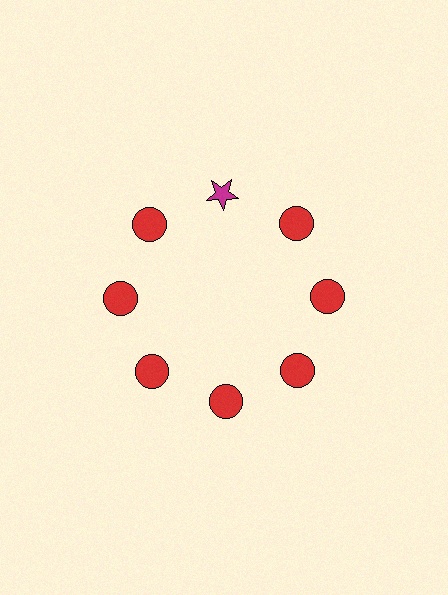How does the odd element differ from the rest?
It differs in both color (magenta instead of red) and shape (star instead of circle).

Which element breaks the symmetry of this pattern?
The magenta star at roughly the 12 o'clock position breaks the symmetry. All other shapes are red circles.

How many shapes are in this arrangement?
There are 8 shapes arranged in a ring pattern.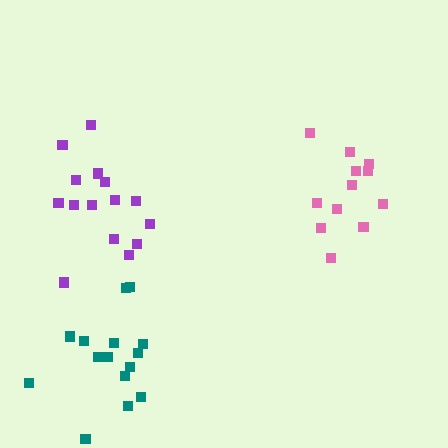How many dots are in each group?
Group 1: 15 dots, Group 2: 12 dots, Group 3: 15 dots (42 total).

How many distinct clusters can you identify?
There are 3 distinct clusters.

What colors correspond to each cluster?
The clusters are colored: teal, pink, purple.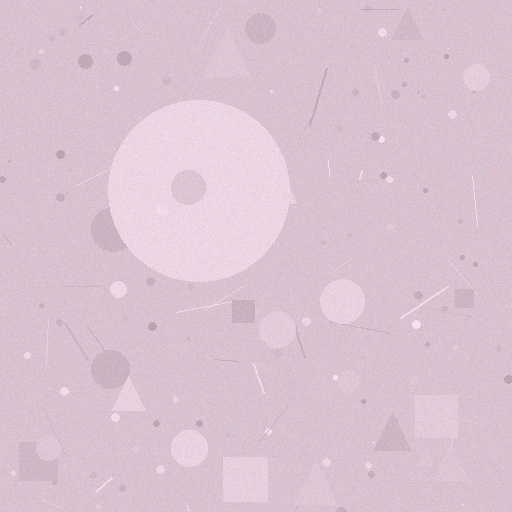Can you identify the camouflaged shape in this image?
The camouflaged shape is a circle.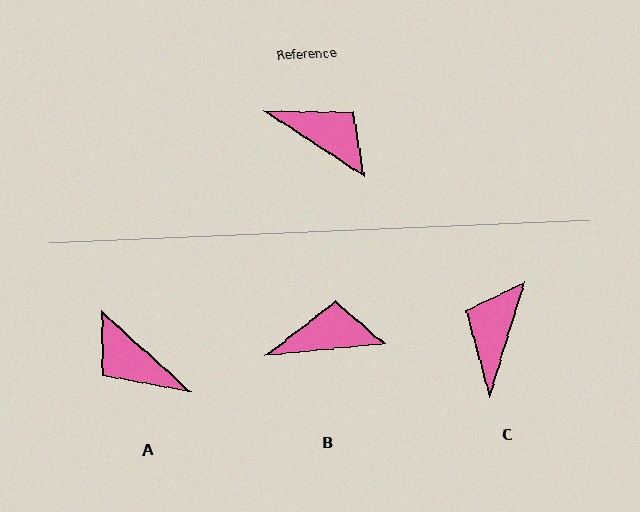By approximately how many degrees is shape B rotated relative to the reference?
Approximately 39 degrees counter-clockwise.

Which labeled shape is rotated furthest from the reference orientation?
A, about 171 degrees away.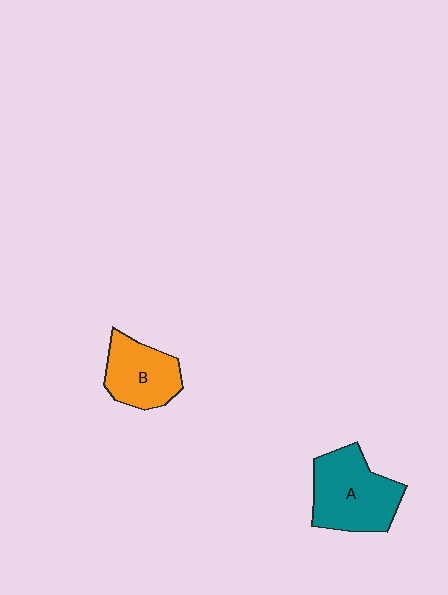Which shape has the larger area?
Shape A (teal).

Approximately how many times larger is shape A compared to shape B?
Approximately 1.4 times.